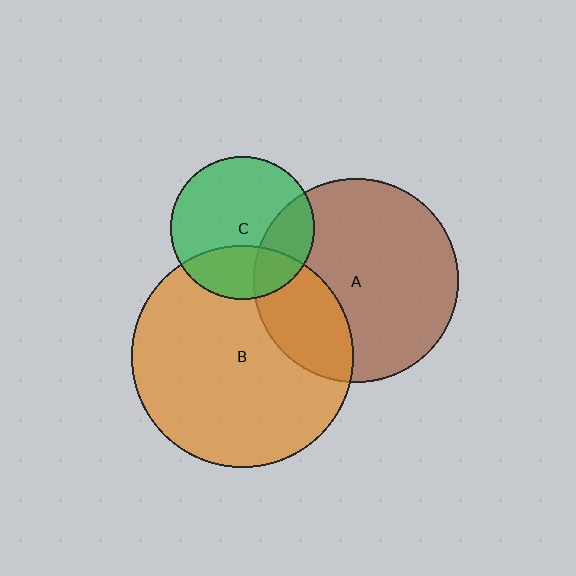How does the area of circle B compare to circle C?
Approximately 2.4 times.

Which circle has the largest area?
Circle B (orange).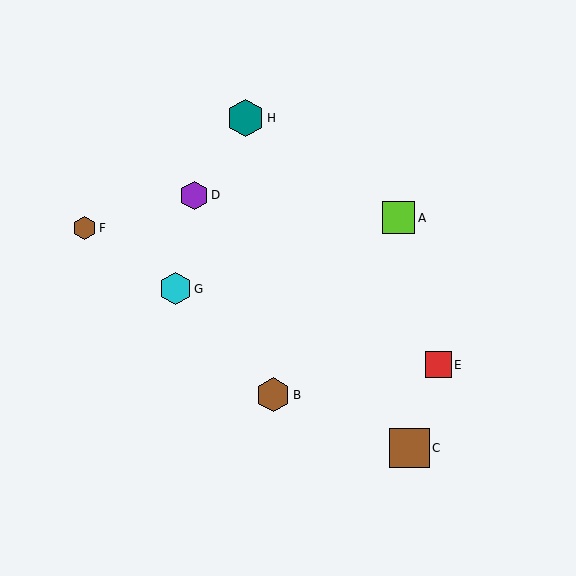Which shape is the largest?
The brown square (labeled C) is the largest.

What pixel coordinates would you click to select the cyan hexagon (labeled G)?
Click at (175, 289) to select the cyan hexagon G.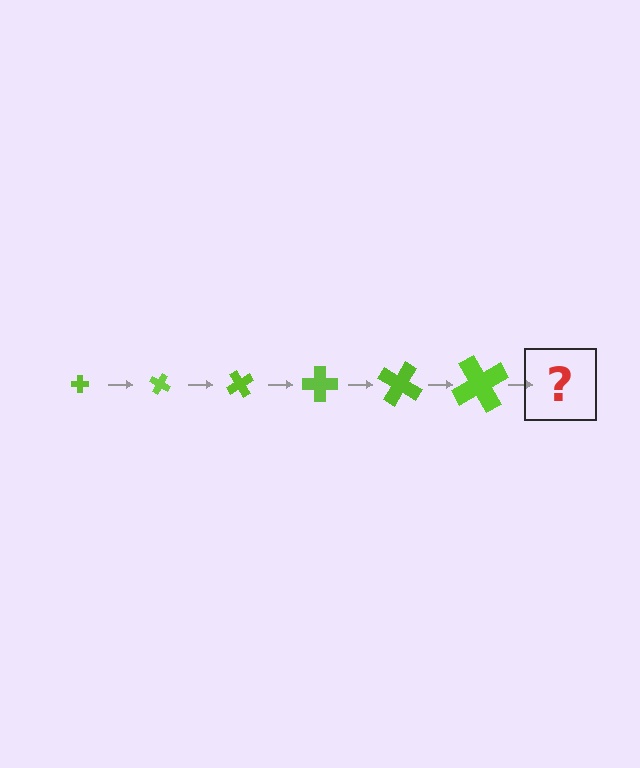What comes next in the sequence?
The next element should be a cross, larger than the previous one and rotated 180 degrees from the start.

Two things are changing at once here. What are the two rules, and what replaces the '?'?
The two rules are that the cross grows larger each step and it rotates 30 degrees each step. The '?' should be a cross, larger than the previous one and rotated 180 degrees from the start.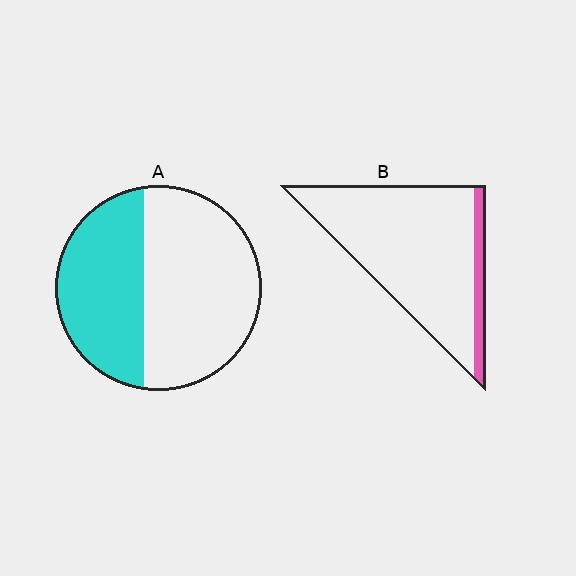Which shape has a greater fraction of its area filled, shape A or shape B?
Shape A.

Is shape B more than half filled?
No.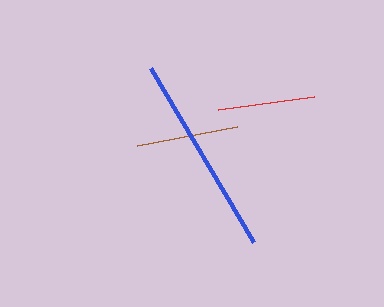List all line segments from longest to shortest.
From longest to shortest: blue, brown, red.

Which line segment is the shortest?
The red line is the shortest at approximately 97 pixels.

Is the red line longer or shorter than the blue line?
The blue line is longer than the red line.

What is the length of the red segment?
The red segment is approximately 97 pixels long.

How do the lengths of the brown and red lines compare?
The brown and red lines are approximately the same length.